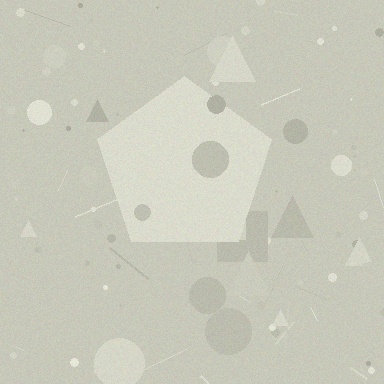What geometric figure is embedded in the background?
A pentagon is embedded in the background.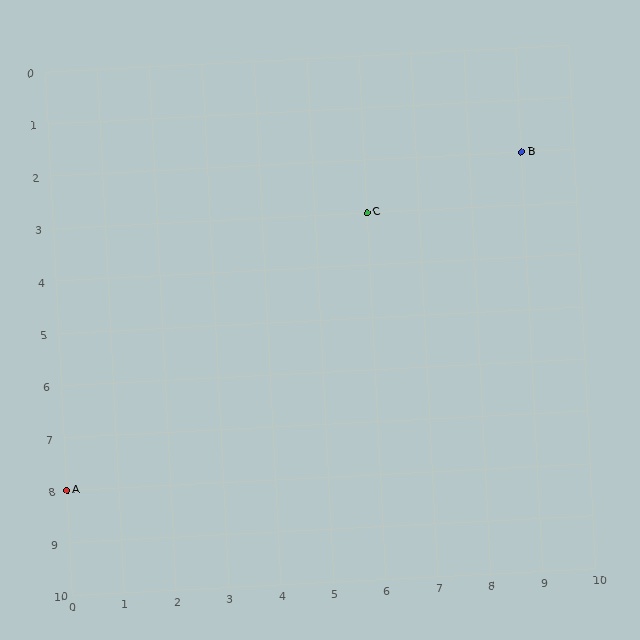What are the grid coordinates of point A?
Point A is at grid coordinates (0, 8).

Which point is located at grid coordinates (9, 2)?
Point B is at (9, 2).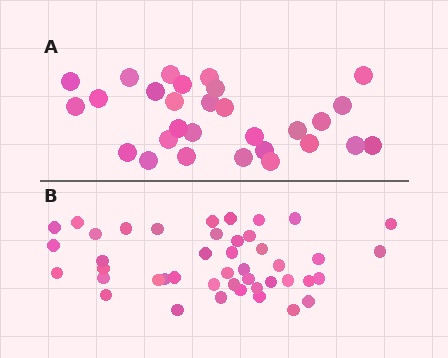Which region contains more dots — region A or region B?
Region B (the bottom region) has more dots.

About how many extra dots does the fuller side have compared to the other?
Region B has approximately 15 more dots than region A.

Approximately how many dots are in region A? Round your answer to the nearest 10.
About 30 dots. (The exact count is 29, which rounds to 30.)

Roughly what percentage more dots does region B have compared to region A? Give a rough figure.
About 50% more.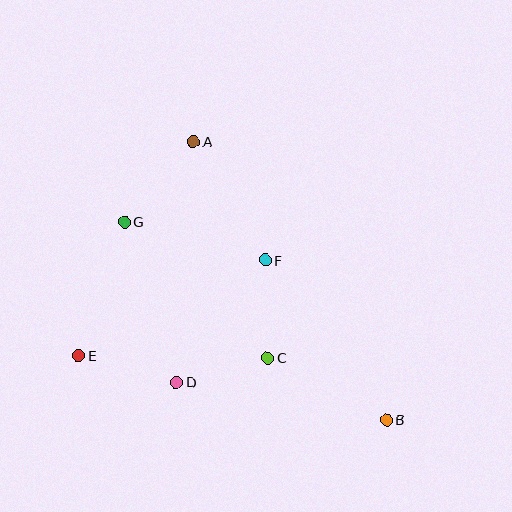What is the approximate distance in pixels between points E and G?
The distance between E and G is approximately 141 pixels.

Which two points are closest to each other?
Points C and D are closest to each other.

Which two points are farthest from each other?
Points A and B are farthest from each other.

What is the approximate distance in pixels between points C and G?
The distance between C and G is approximately 198 pixels.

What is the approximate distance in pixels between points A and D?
The distance between A and D is approximately 241 pixels.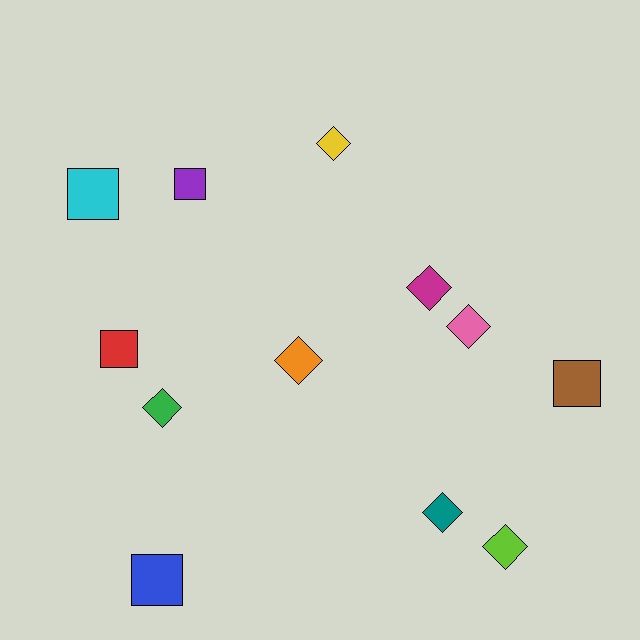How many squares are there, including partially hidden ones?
There are 5 squares.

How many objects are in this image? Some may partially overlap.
There are 12 objects.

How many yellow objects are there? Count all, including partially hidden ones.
There is 1 yellow object.